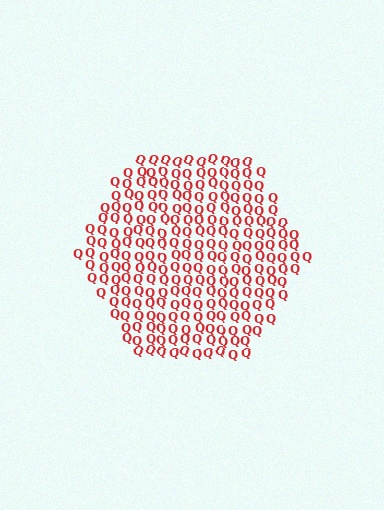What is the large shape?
The large shape is a hexagon.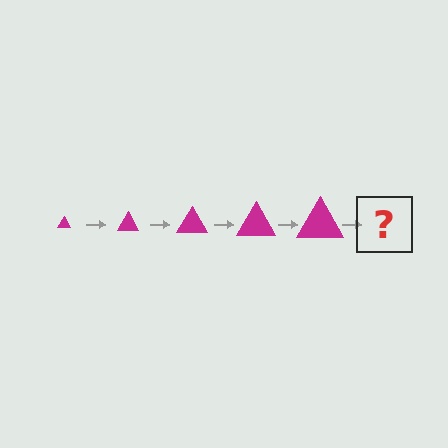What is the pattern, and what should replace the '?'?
The pattern is that the triangle gets progressively larger each step. The '?' should be a magenta triangle, larger than the previous one.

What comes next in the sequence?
The next element should be a magenta triangle, larger than the previous one.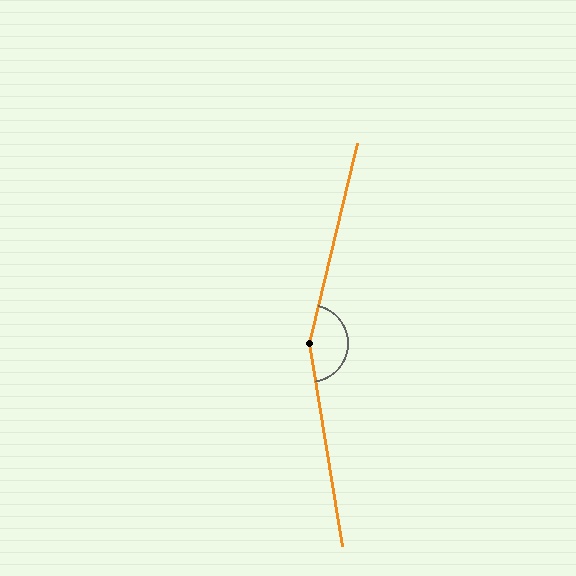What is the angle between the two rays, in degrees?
Approximately 157 degrees.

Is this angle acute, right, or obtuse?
It is obtuse.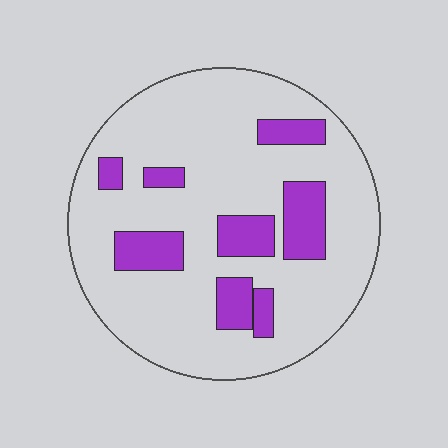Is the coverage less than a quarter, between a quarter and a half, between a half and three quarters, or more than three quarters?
Less than a quarter.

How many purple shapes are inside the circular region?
8.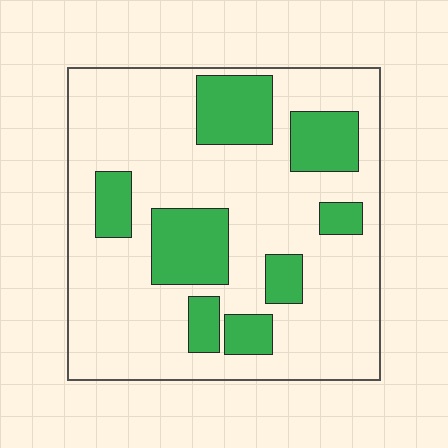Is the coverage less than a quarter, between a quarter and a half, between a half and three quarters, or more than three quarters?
Between a quarter and a half.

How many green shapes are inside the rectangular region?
8.